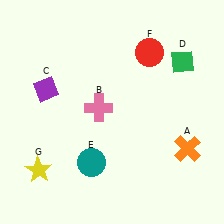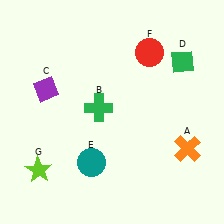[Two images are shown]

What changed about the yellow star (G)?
In Image 1, G is yellow. In Image 2, it changed to lime.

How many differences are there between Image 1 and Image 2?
There are 2 differences between the two images.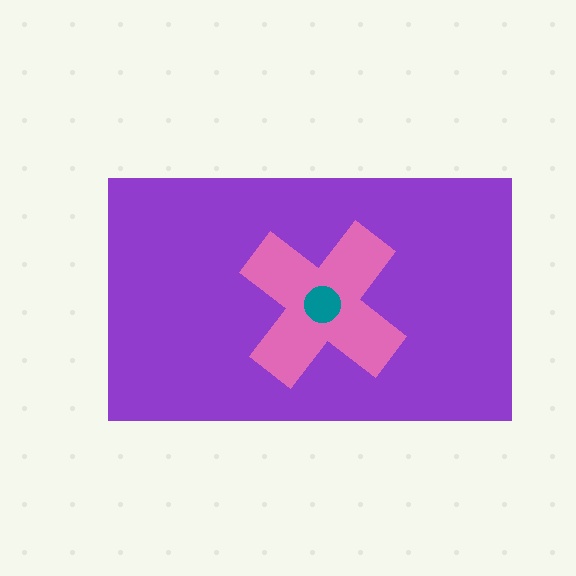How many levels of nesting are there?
3.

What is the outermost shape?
The purple rectangle.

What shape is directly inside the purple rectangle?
The pink cross.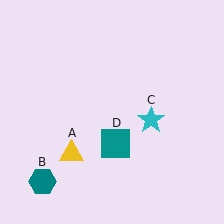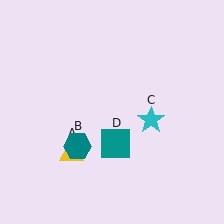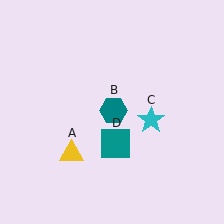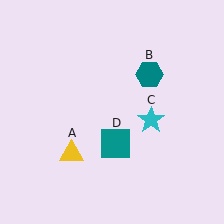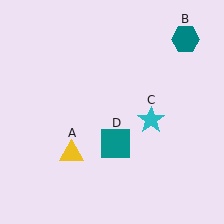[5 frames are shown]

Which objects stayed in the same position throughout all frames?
Yellow triangle (object A) and cyan star (object C) and teal square (object D) remained stationary.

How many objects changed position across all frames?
1 object changed position: teal hexagon (object B).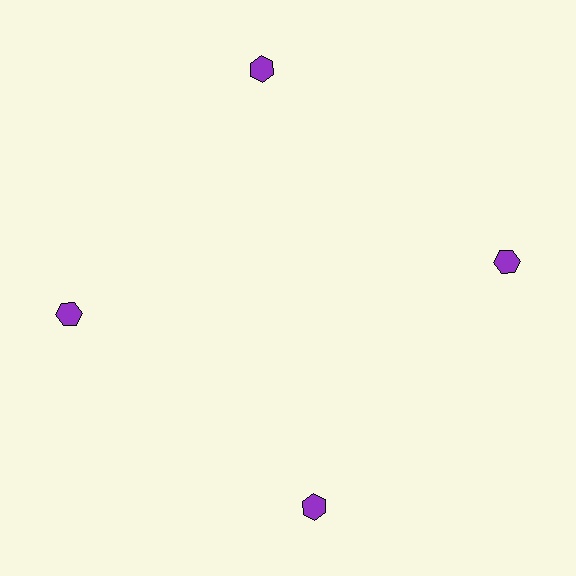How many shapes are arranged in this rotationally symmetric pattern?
There are 4 shapes, arranged in 4 groups of 1.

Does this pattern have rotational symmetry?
Yes, this pattern has 4-fold rotational symmetry. It looks the same after rotating 90 degrees around the center.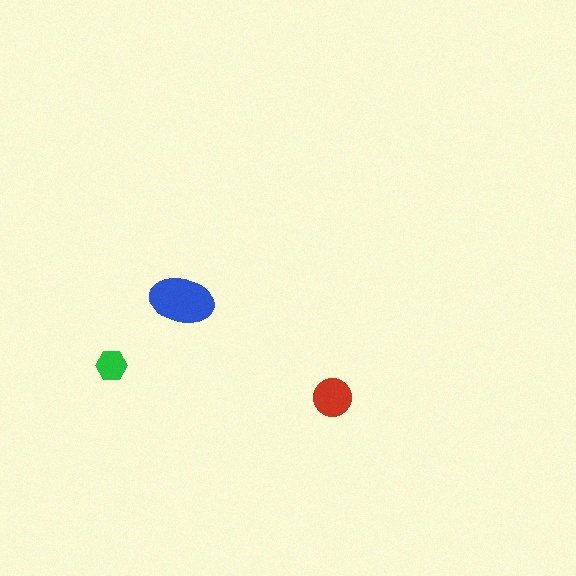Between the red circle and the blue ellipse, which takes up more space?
The blue ellipse.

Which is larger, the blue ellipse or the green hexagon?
The blue ellipse.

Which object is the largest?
The blue ellipse.